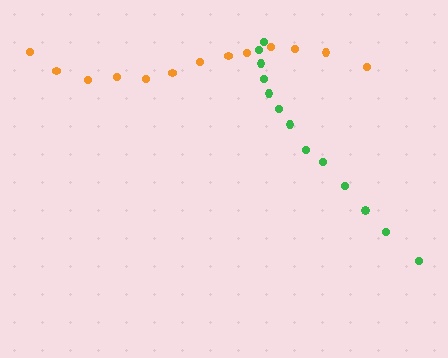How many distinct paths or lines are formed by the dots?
There are 2 distinct paths.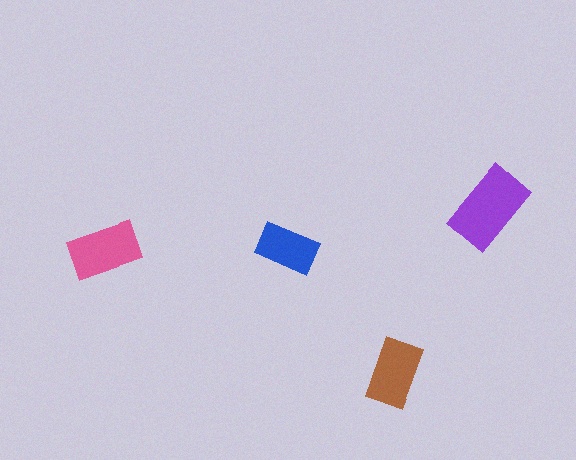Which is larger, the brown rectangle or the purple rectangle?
The purple one.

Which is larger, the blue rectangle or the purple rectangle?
The purple one.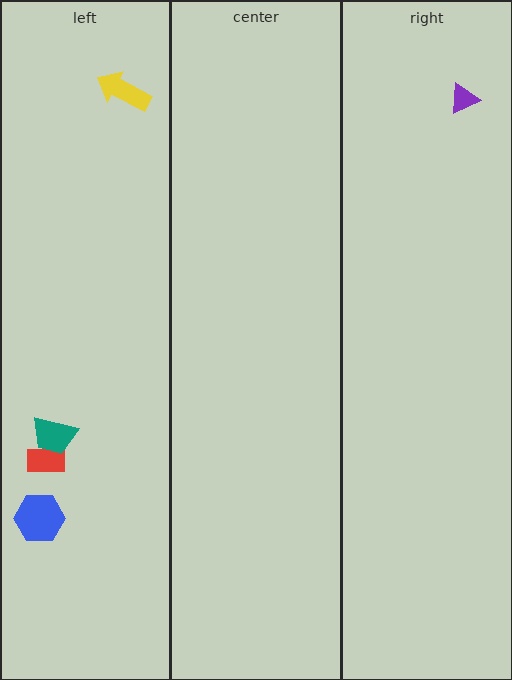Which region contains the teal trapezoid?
The left region.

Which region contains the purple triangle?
The right region.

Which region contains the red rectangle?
The left region.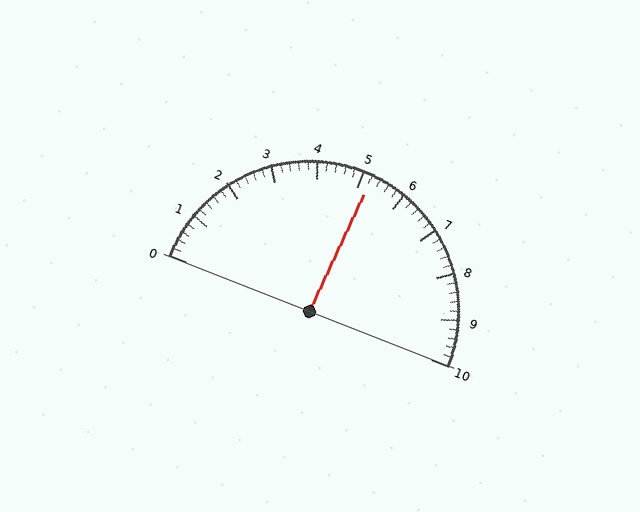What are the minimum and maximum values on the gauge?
The gauge ranges from 0 to 10.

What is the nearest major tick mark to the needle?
The nearest major tick mark is 5.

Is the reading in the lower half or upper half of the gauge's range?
The reading is in the upper half of the range (0 to 10).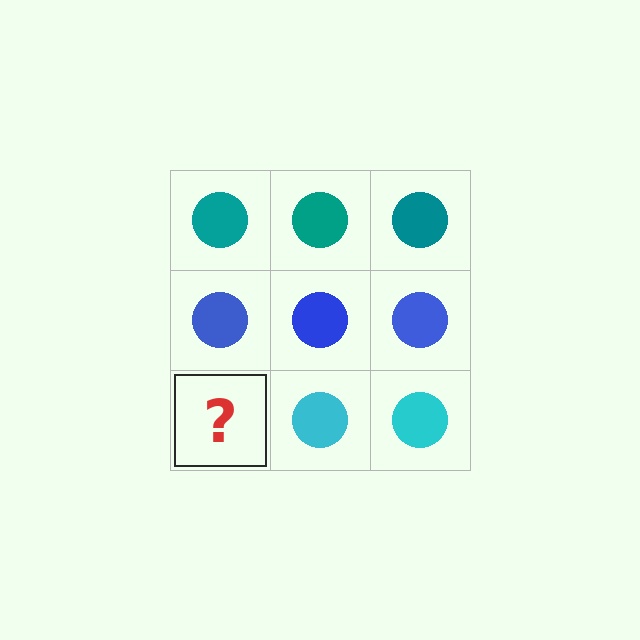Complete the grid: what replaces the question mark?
The question mark should be replaced with a cyan circle.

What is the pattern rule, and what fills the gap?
The rule is that each row has a consistent color. The gap should be filled with a cyan circle.